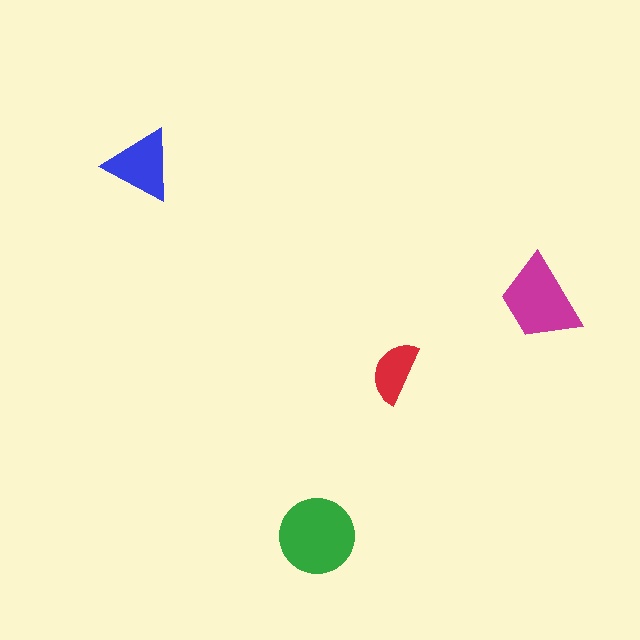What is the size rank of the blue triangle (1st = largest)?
3rd.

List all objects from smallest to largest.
The red semicircle, the blue triangle, the magenta trapezoid, the green circle.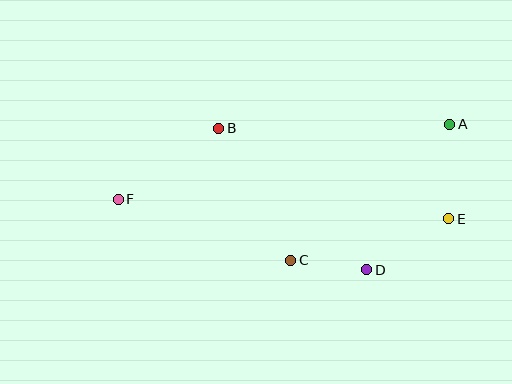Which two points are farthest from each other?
Points A and F are farthest from each other.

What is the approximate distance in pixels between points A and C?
The distance between A and C is approximately 209 pixels.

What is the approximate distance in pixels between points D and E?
The distance between D and E is approximately 97 pixels.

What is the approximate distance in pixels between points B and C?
The distance between B and C is approximately 150 pixels.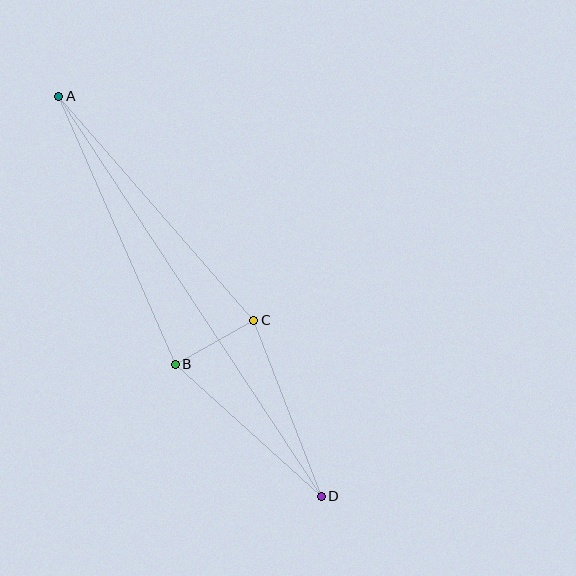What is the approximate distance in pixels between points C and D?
The distance between C and D is approximately 188 pixels.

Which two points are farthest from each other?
Points A and D are farthest from each other.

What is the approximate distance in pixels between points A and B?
The distance between A and B is approximately 292 pixels.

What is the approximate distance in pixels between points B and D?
The distance between B and D is approximately 197 pixels.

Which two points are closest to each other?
Points B and C are closest to each other.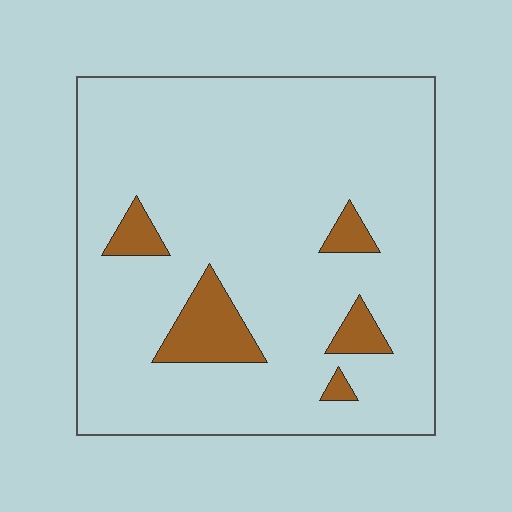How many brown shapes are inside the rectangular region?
5.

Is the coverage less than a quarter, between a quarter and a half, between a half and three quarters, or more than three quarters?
Less than a quarter.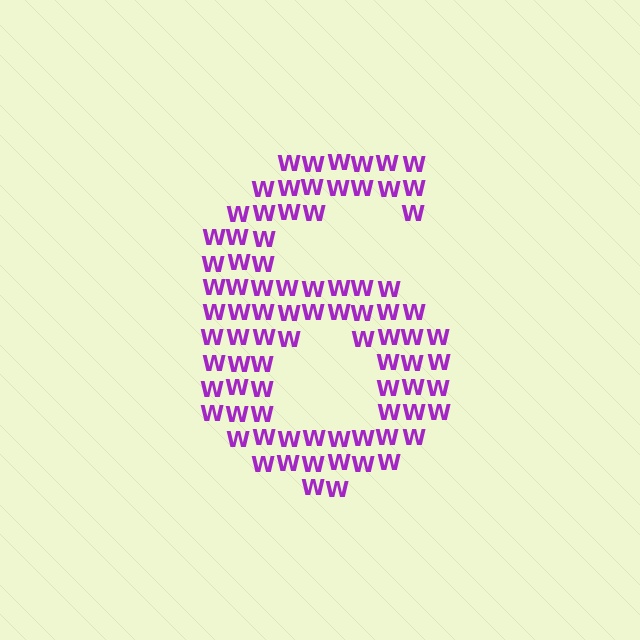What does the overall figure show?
The overall figure shows the digit 6.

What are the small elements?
The small elements are letter W's.